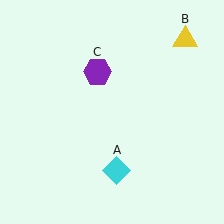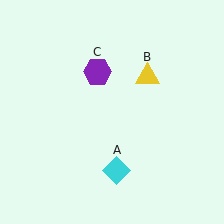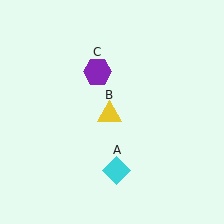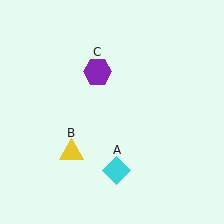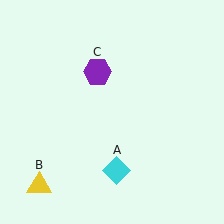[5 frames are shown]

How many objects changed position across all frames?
1 object changed position: yellow triangle (object B).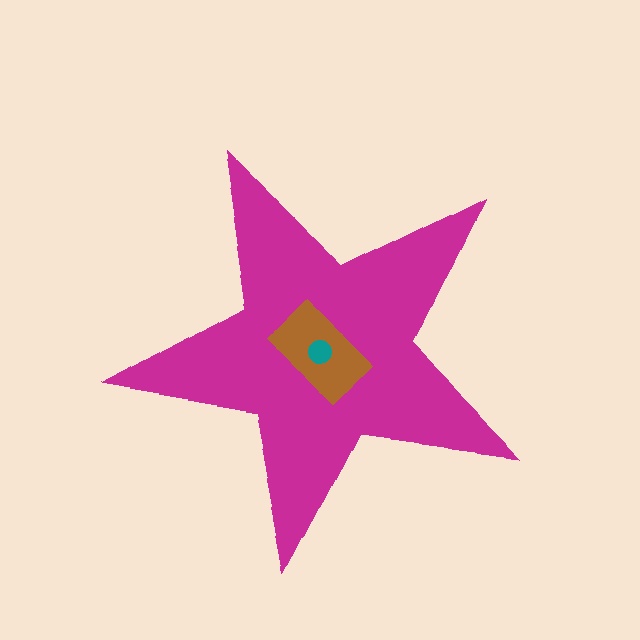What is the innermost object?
The teal circle.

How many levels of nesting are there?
3.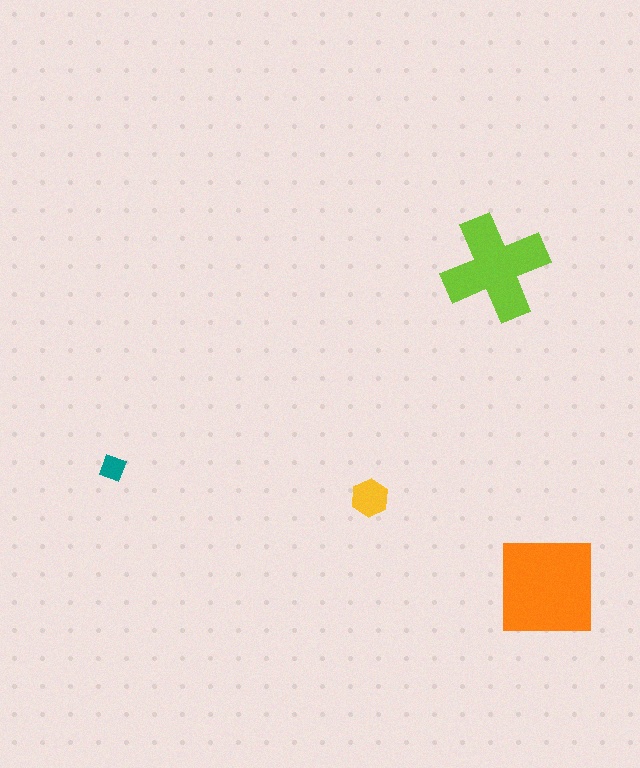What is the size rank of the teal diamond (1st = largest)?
4th.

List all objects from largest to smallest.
The orange square, the lime cross, the yellow hexagon, the teal diamond.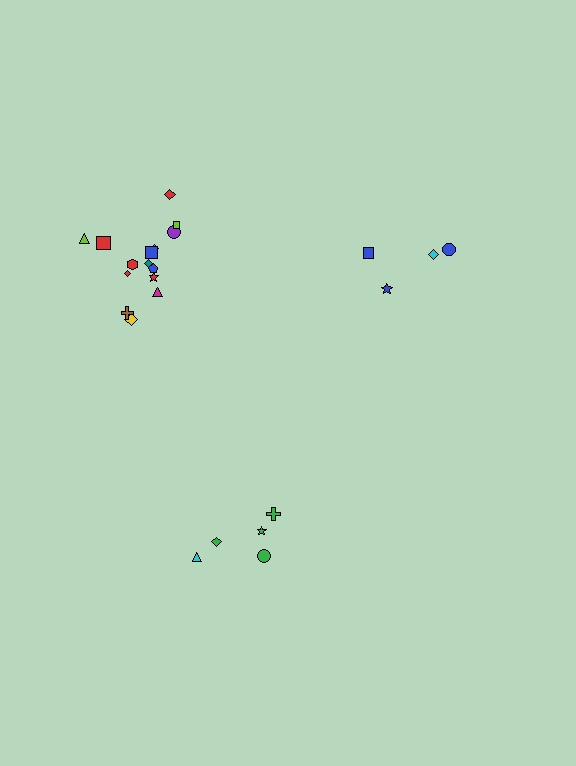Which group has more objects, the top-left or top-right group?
The top-left group.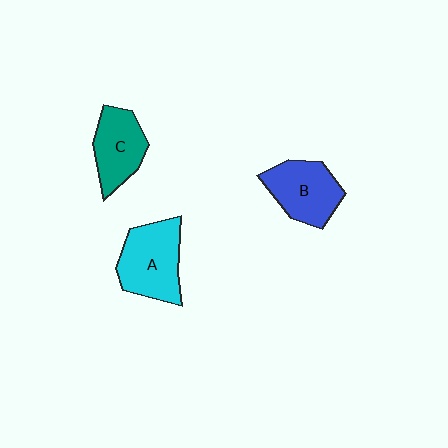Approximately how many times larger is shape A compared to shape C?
Approximately 1.3 times.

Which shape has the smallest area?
Shape C (teal).